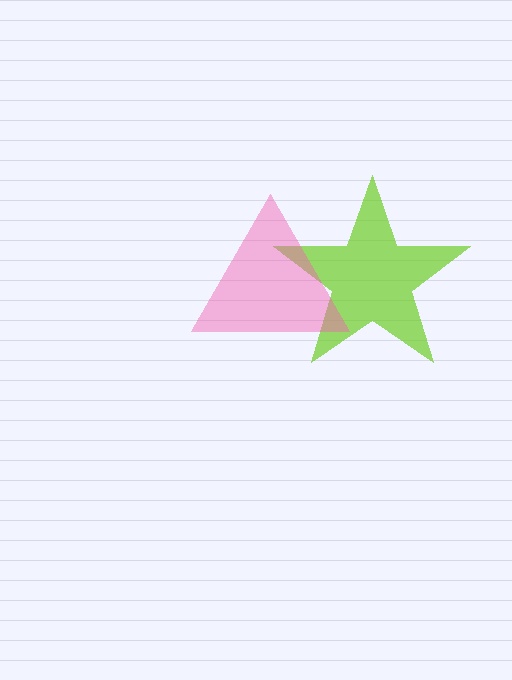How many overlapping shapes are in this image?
There are 2 overlapping shapes in the image.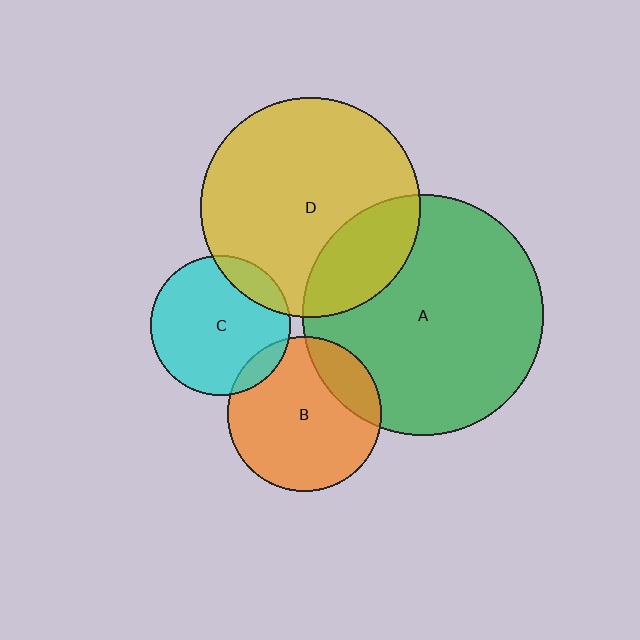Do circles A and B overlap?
Yes.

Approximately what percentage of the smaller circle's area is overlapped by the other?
Approximately 20%.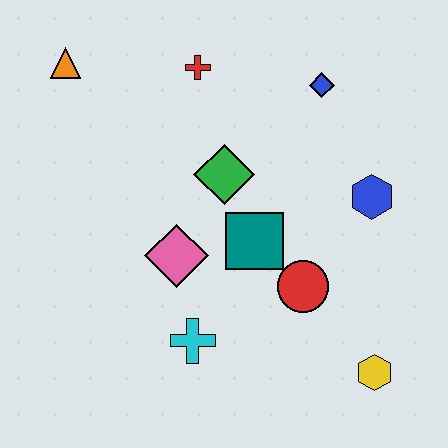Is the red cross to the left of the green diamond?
Yes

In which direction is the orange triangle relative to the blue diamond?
The orange triangle is to the left of the blue diamond.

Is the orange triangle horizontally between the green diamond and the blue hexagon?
No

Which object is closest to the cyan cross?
The pink diamond is closest to the cyan cross.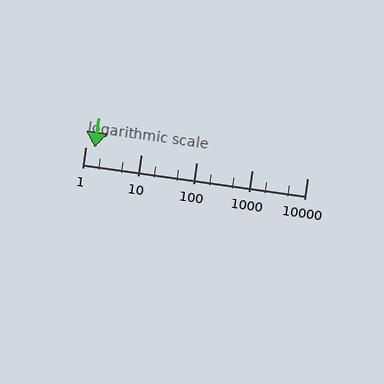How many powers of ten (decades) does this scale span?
The scale spans 4 decades, from 1 to 10000.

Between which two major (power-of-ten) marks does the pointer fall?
The pointer is between 1 and 10.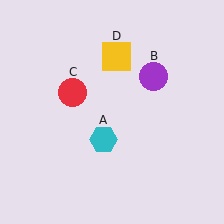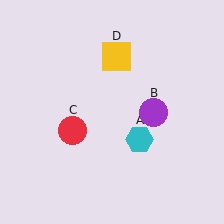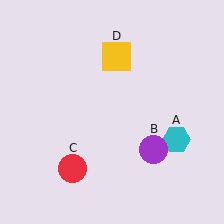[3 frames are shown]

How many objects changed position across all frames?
3 objects changed position: cyan hexagon (object A), purple circle (object B), red circle (object C).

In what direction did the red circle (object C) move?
The red circle (object C) moved down.